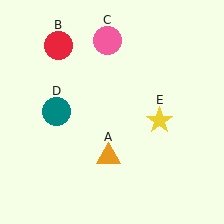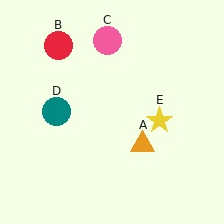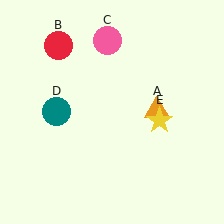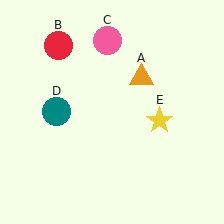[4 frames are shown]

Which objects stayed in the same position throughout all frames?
Red circle (object B) and pink circle (object C) and teal circle (object D) and yellow star (object E) remained stationary.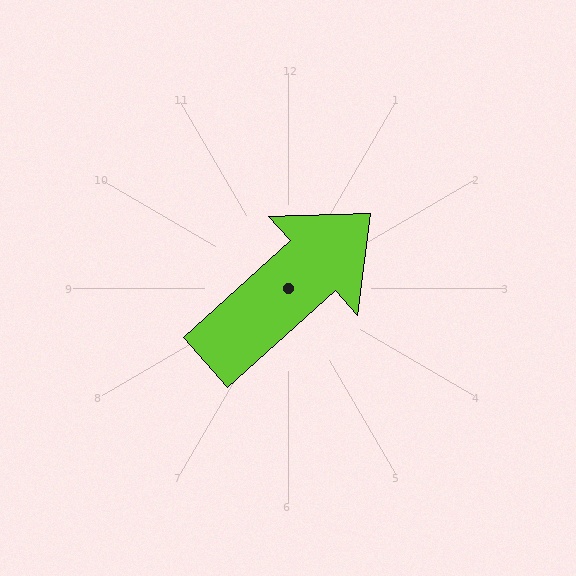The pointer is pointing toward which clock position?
Roughly 2 o'clock.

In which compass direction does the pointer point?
Northeast.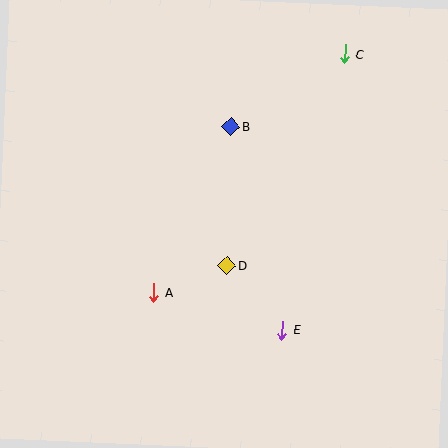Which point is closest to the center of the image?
Point D at (227, 265) is closest to the center.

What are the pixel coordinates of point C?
Point C is at (345, 54).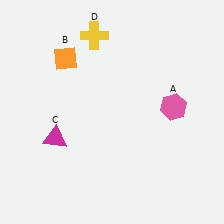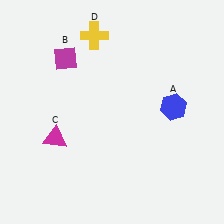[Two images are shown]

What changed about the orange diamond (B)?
In Image 1, B is orange. In Image 2, it changed to magenta.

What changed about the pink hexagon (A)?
In Image 1, A is pink. In Image 2, it changed to blue.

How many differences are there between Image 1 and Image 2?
There are 2 differences between the two images.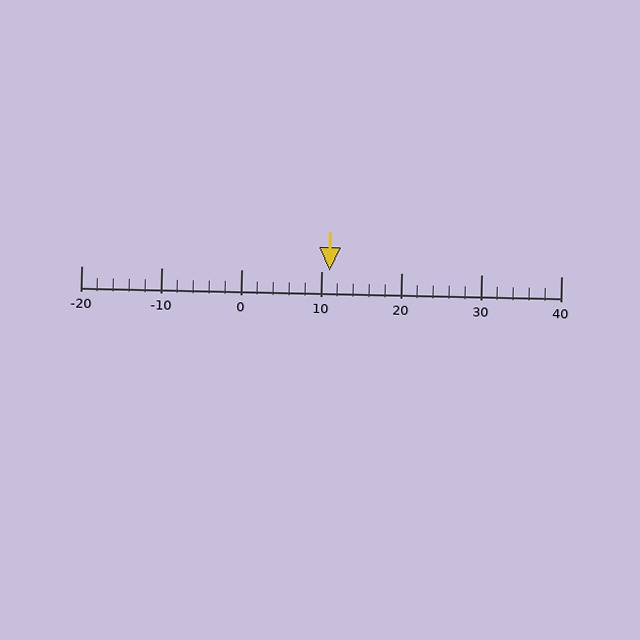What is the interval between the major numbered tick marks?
The major tick marks are spaced 10 units apart.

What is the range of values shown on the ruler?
The ruler shows values from -20 to 40.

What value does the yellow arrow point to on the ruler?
The yellow arrow points to approximately 11.